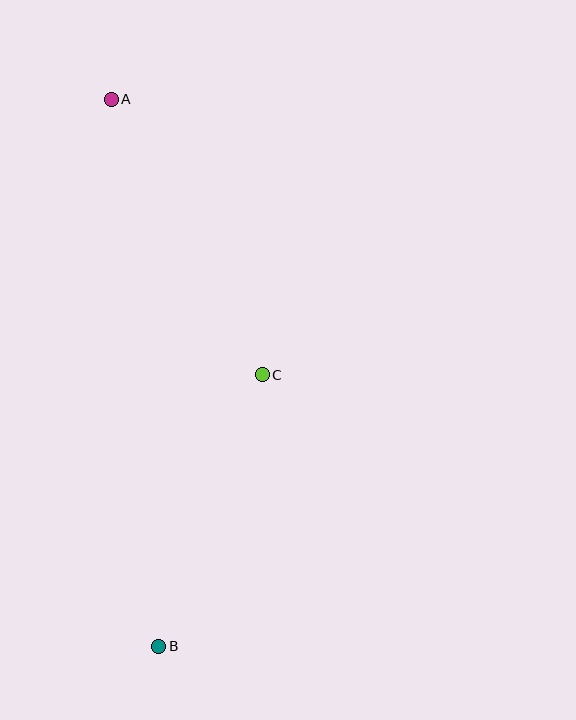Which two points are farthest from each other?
Points A and B are farthest from each other.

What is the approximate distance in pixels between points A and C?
The distance between A and C is approximately 315 pixels.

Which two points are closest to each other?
Points B and C are closest to each other.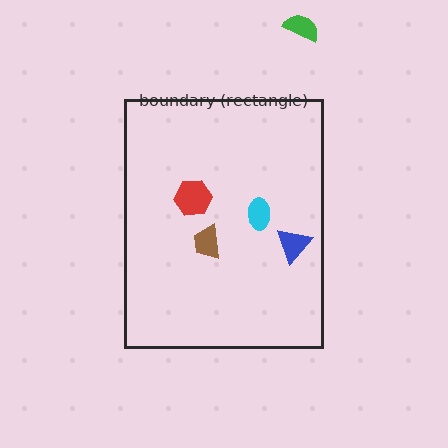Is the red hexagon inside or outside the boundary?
Inside.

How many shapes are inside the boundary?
4 inside, 1 outside.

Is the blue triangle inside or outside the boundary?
Inside.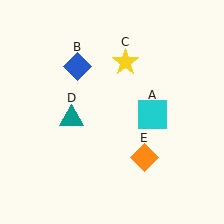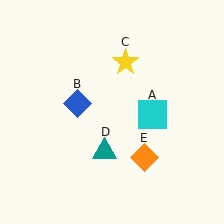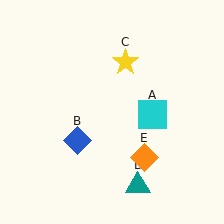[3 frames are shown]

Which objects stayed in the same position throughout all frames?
Cyan square (object A) and yellow star (object C) and orange diamond (object E) remained stationary.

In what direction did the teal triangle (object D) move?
The teal triangle (object D) moved down and to the right.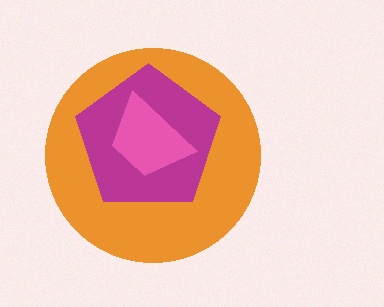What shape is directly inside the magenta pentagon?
The pink trapezoid.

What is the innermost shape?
The pink trapezoid.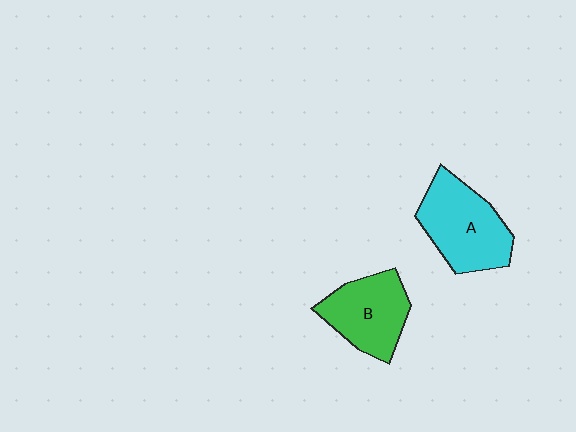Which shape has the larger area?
Shape A (cyan).